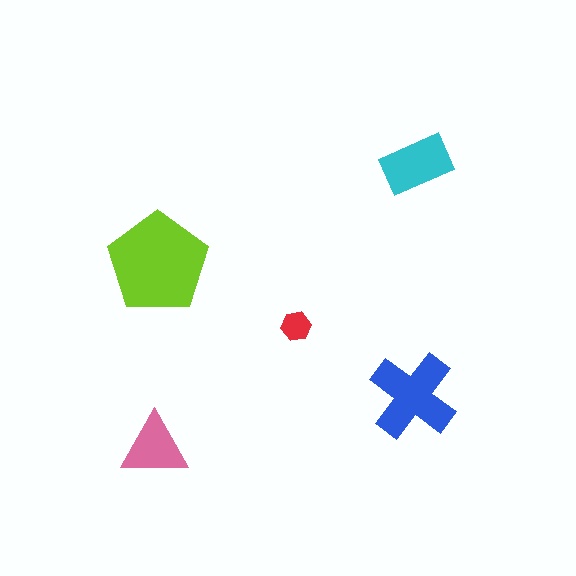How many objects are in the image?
There are 5 objects in the image.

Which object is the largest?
The lime pentagon.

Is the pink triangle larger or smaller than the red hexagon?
Larger.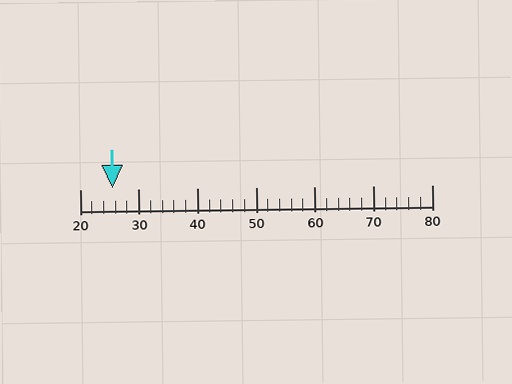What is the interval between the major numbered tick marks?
The major tick marks are spaced 10 units apart.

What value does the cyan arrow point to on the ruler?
The cyan arrow points to approximately 26.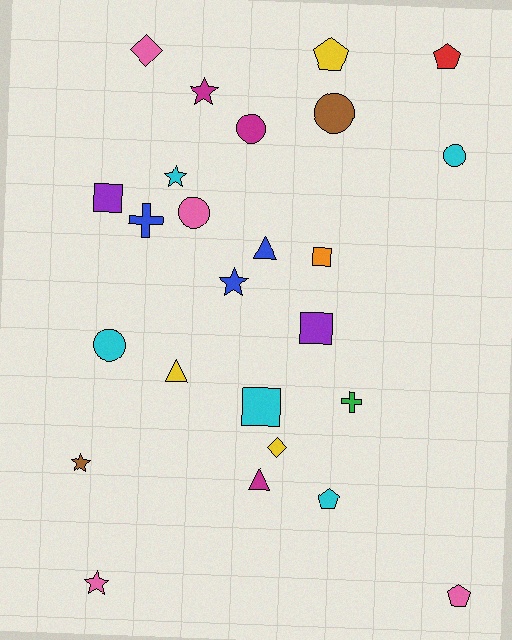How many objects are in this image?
There are 25 objects.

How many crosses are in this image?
There are 2 crosses.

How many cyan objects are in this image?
There are 5 cyan objects.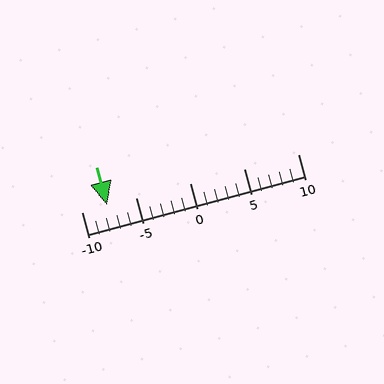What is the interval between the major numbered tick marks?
The major tick marks are spaced 5 units apart.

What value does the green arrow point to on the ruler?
The green arrow points to approximately -8.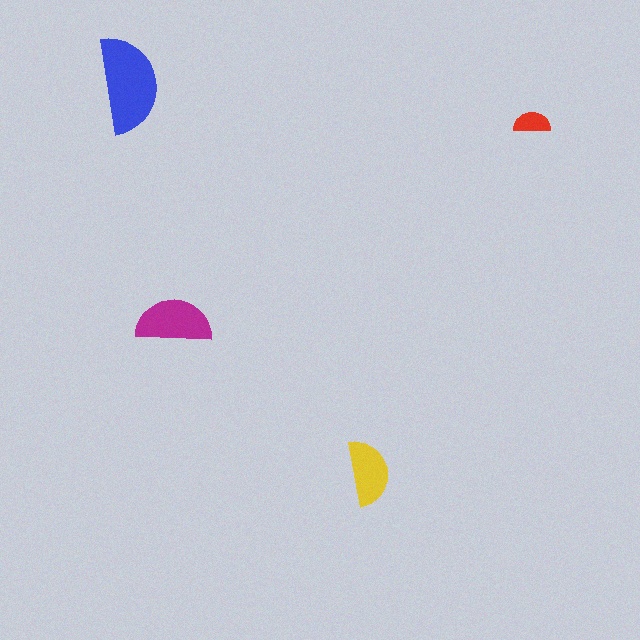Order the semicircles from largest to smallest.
the blue one, the magenta one, the yellow one, the red one.